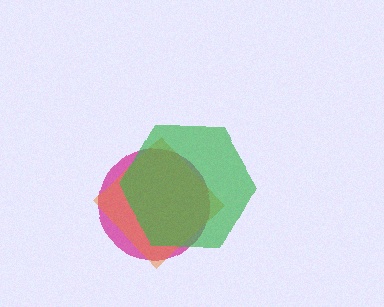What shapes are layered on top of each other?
The layered shapes are: a magenta circle, an orange diamond, a green hexagon.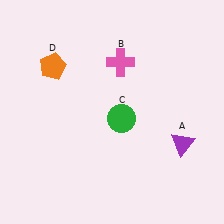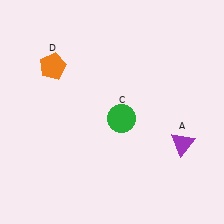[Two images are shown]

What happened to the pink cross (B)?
The pink cross (B) was removed in Image 2. It was in the top-right area of Image 1.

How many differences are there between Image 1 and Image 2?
There is 1 difference between the two images.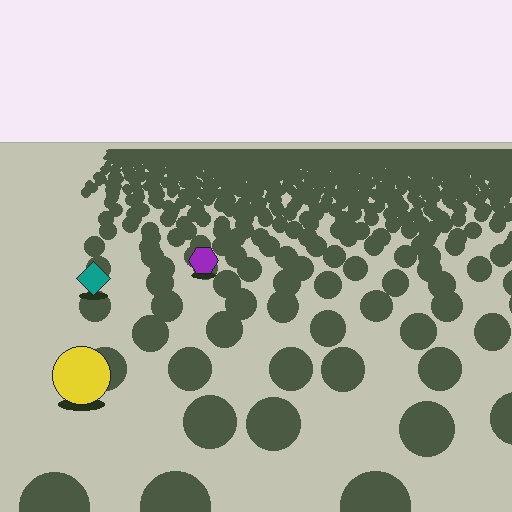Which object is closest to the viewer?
The yellow circle is closest. The texture marks near it are larger and more spread out.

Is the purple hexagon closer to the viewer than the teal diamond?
No. The teal diamond is closer — you can tell from the texture gradient: the ground texture is coarser near it.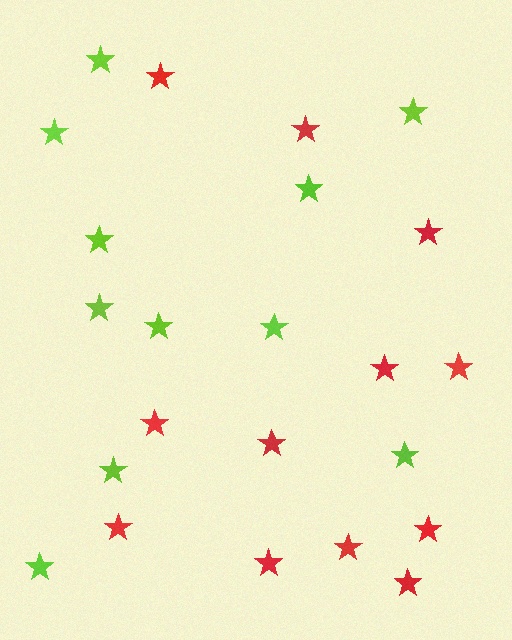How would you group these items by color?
There are 2 groups: one group of lime stars (11) and one group of red stars (12).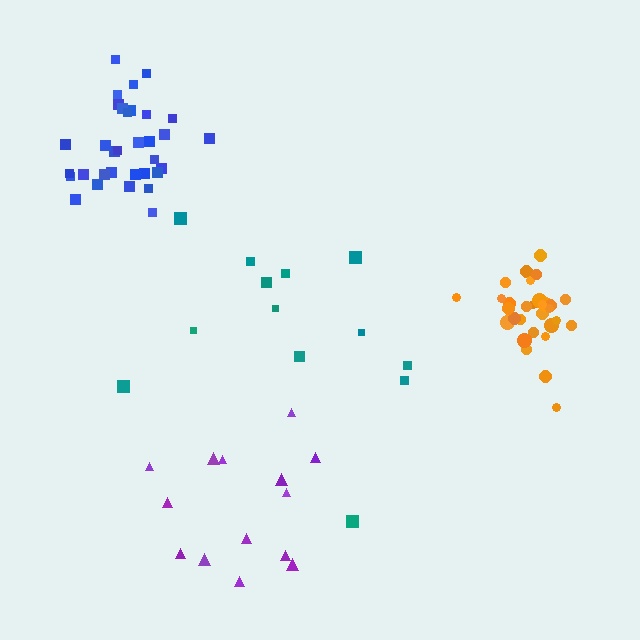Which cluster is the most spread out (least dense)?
Teal.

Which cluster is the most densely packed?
Orange.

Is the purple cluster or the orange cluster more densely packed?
Orange.